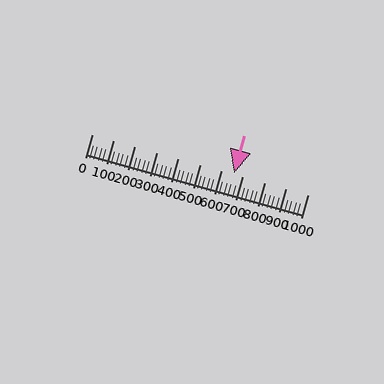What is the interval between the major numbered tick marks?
The major tick marks are spaced 100 units apart.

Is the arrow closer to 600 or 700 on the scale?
The arrow is closer to 700.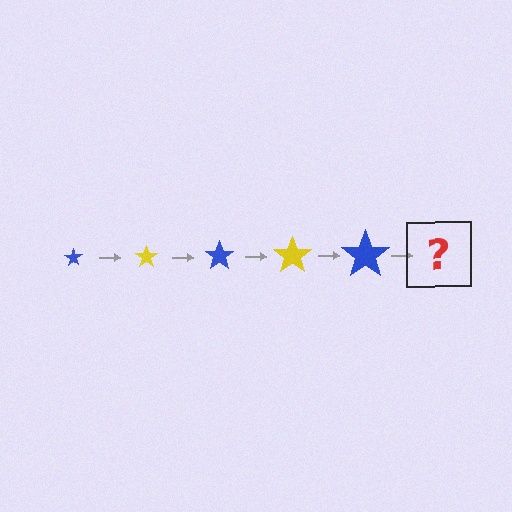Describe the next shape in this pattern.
It should be a yellow star, larger than the previous one.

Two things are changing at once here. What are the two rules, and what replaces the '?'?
The two rules are that the star grows larger each step and the color cycles through blue and yellow. The '?' should be a yellow star, larger than the previous one.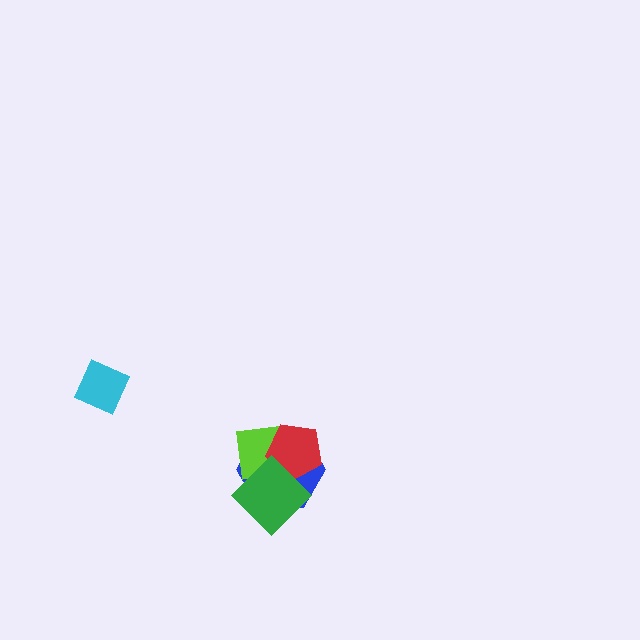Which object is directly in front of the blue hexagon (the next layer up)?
The lime square is directly in front of the blue hexagon.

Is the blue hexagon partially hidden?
Yes, it is partially covered by another shape.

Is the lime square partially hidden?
Yes, it is partially covered by another shape.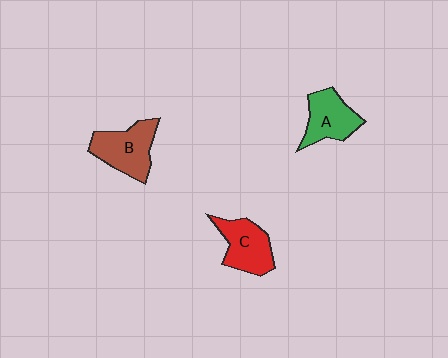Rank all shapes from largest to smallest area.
From largest to smallest: B (brown), C (red), A (green).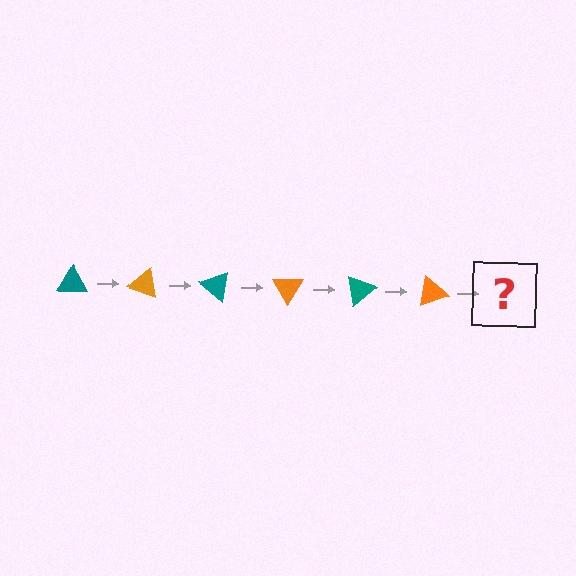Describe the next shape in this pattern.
It should be a teal triangle, rotated 120 degrees from the start.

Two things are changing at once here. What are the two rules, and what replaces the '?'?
The two rules are that it rotates 20 degrees each step and the color cycles through teal and orange. The '?' should be a teal triangle, rotated 120 degrees from the start.